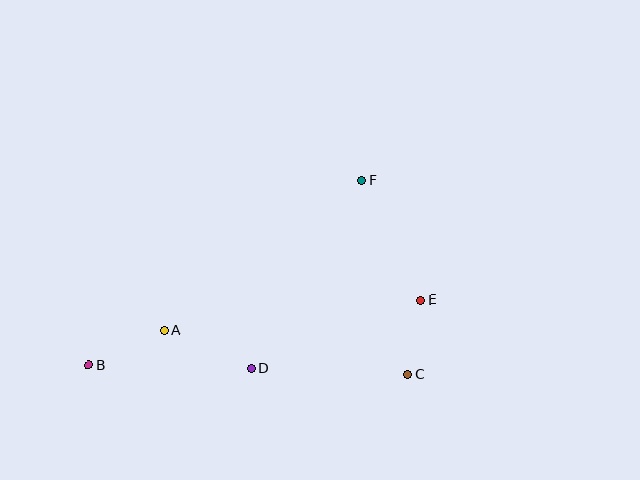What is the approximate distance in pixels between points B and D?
The distance between B and D is approximately 163 pixels.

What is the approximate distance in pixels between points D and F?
The distance between D and F is approximately 218 pixels.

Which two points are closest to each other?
Points C and E are closest to each other.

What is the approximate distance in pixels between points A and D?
The distance between A and D is approximately 95 pixels.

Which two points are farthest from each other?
Points B and E are farthest from each other.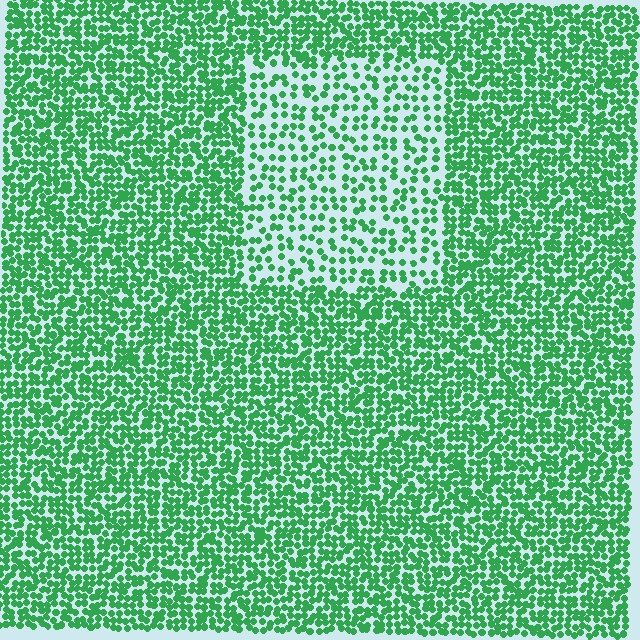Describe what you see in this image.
The image contains small green elements arranged at two different densities. A rectangle-shaped region is visible where the elements are less densely packed than the surrounding area.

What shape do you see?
I see a rectangle.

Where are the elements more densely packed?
The elements are more densely packed outside the rectangle boundary.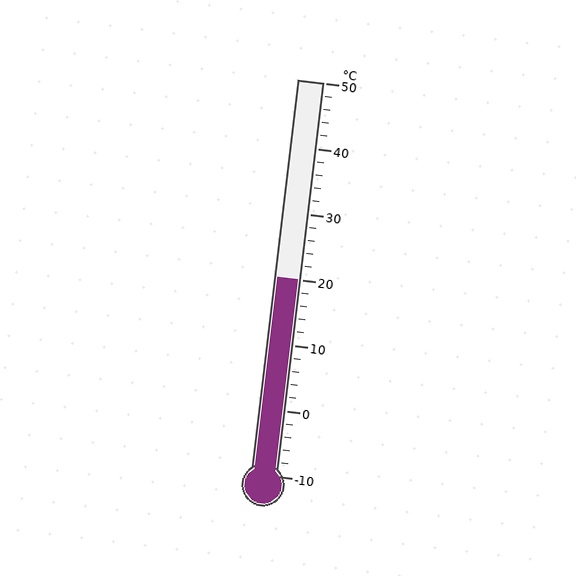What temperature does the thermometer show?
The thermometer shows approximately 20°C.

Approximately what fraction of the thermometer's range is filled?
The thermometer is filled to approximately 50% of its range.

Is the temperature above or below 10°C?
The temperature is above 10°C.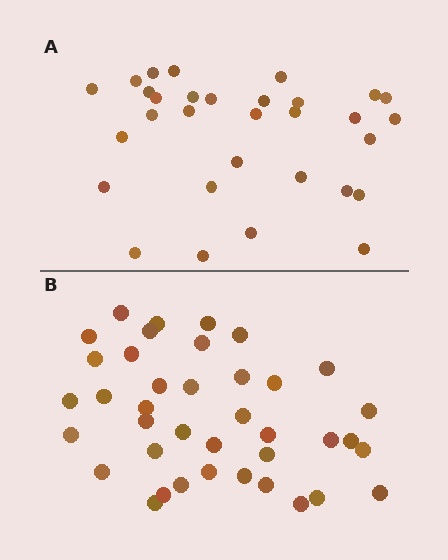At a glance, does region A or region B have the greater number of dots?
Region B (the bottom region) has more dots.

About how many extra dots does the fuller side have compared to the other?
Region B has roughly 8 or so more dots than region A.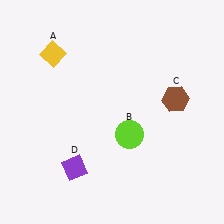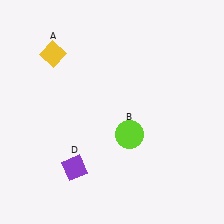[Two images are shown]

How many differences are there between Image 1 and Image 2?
There is 1 difference between the two images.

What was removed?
The brown hexagon (C) was removed in Image 2.